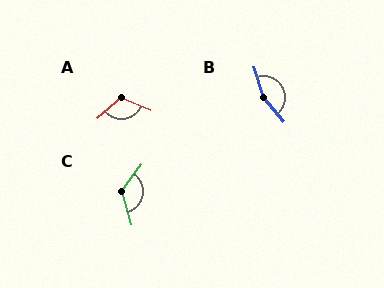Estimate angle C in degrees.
Approximately 129 degrees.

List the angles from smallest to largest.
A (116°), C (129°), B (159°).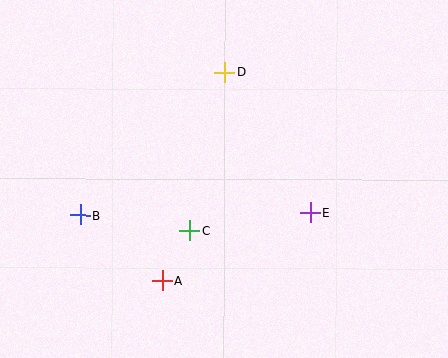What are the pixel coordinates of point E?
Point E is at (310, 213).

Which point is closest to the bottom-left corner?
Point B is closest to the bottom-left corner.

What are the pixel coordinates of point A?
Point A is at (162, 280).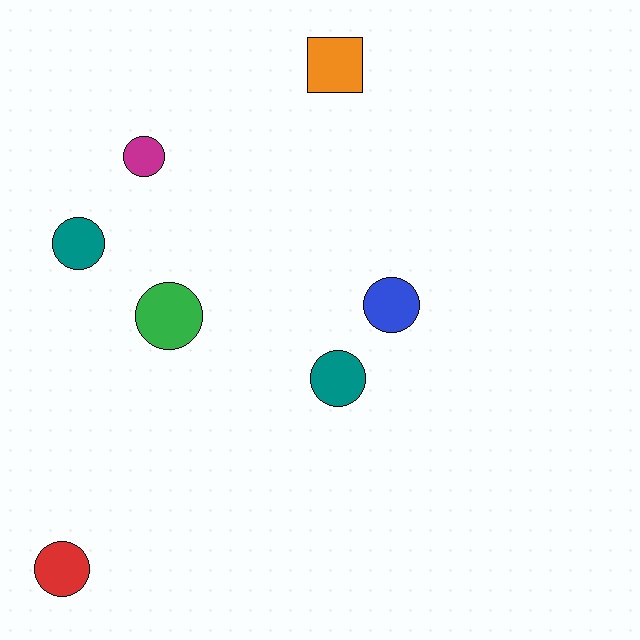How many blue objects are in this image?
There is 1 blue object.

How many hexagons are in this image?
There are no hexagons.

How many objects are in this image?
There are 7 objects.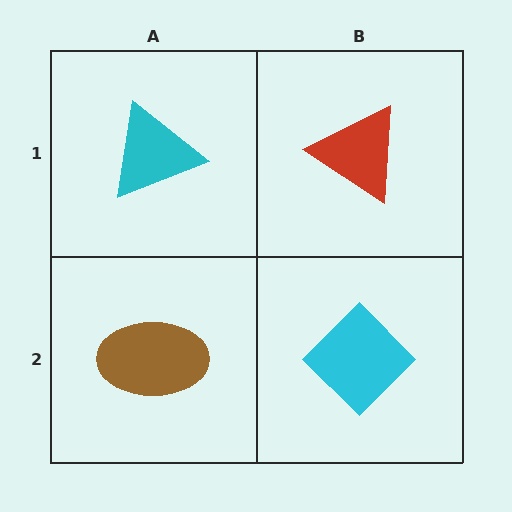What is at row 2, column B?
A cyan diamond.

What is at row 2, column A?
A brown ellipse.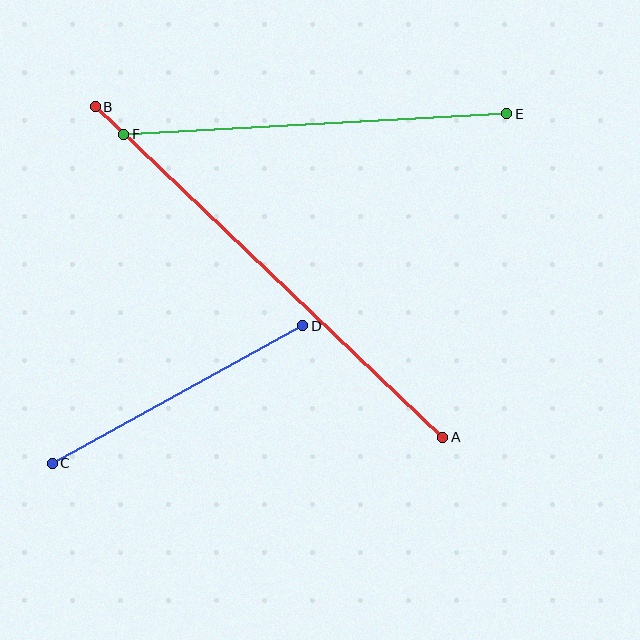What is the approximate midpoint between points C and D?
The midpoint is at approximately (178, 395) pixels.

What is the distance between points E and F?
The distance is approximately 383 pixels.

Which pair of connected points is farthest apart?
Points A and B are farthest apart.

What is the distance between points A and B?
The distance is approximately 480 pixels.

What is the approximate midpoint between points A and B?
The midpoint is at approximately (269, 272) pixels.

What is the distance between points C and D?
The distance is approximately 286 pixels.